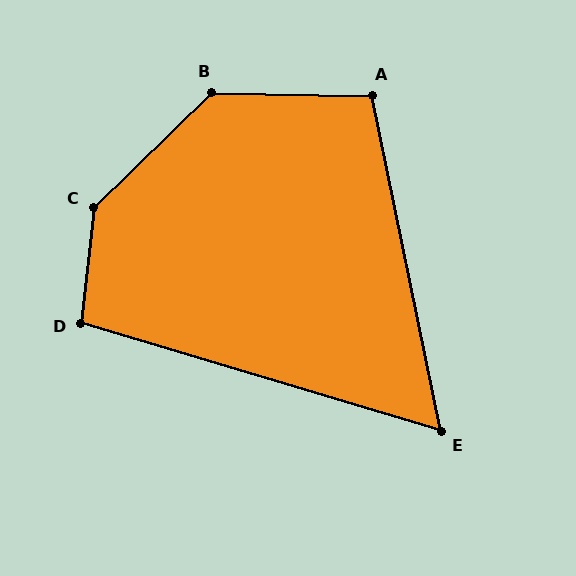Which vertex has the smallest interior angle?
E, at approximately 62 degrees.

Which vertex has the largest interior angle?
C, at approximately 141 degrees.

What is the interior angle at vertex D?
Approximately 100 degrees (obtuse).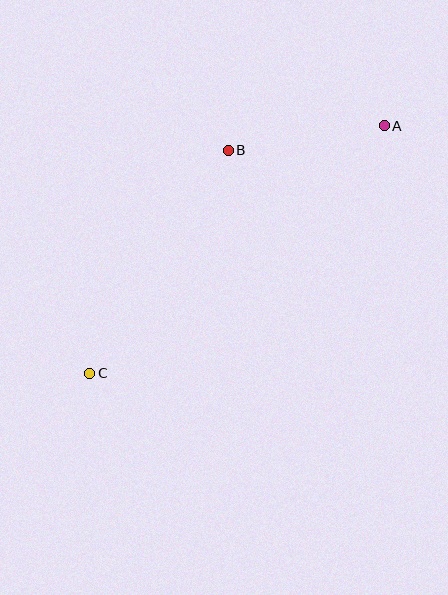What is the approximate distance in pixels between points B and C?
The distance between B and C is approximately 263 pixels.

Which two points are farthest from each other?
Points A and C are farthest from each other.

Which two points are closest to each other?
Points A and B are closest to each other.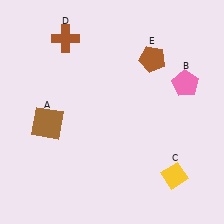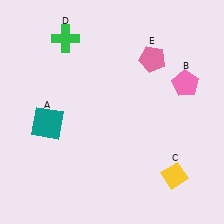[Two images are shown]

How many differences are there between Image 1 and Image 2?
There are 3 differences between the two images.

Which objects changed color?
A changed from brown to teal. D changed from brown to green. E changed from brown to pink.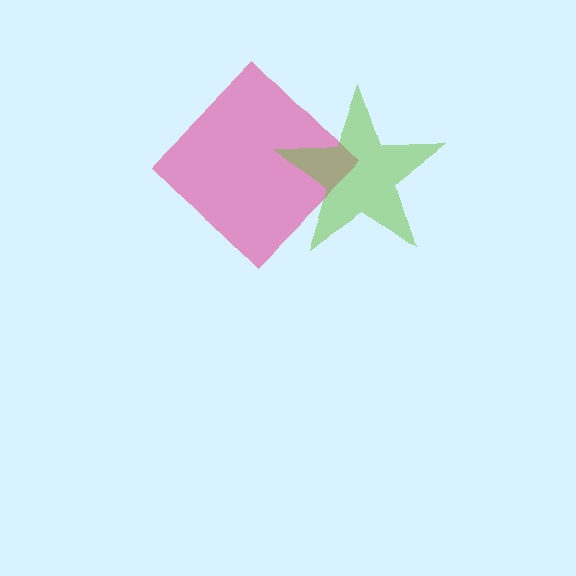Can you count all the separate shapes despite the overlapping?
Yes, there are 2 separate shapes.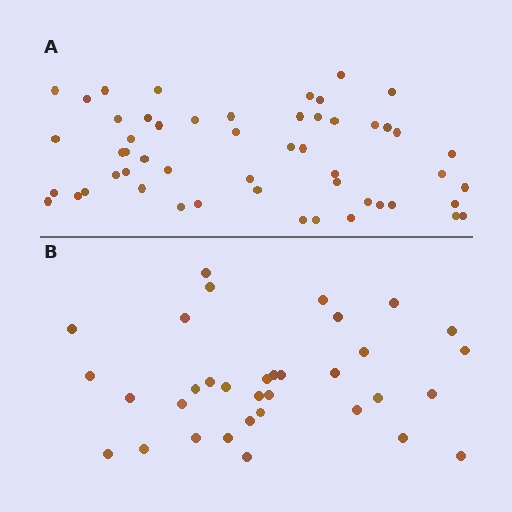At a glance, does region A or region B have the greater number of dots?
Region A (the top region) has more dots.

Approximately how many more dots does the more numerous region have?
Region A has approximately 20 more dots than region B.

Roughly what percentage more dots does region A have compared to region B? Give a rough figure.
About 55% more.